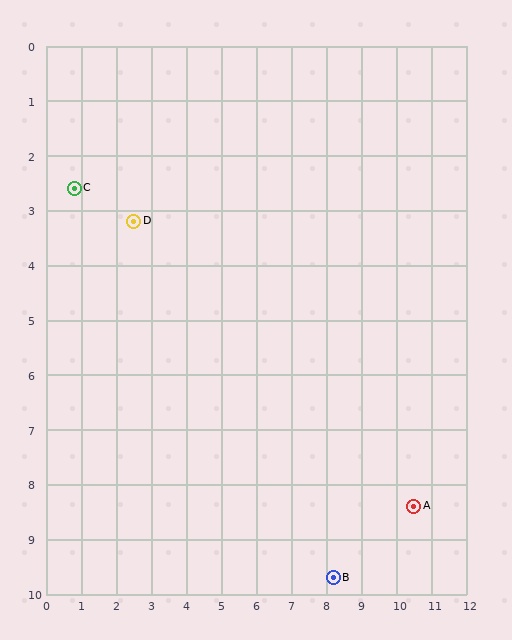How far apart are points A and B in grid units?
Points A and B are about 2.6 grid units apart.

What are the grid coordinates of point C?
Point C is at approximately (0.8, 2.6).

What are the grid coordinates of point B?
Point B is at approximately (8.2, 9.7).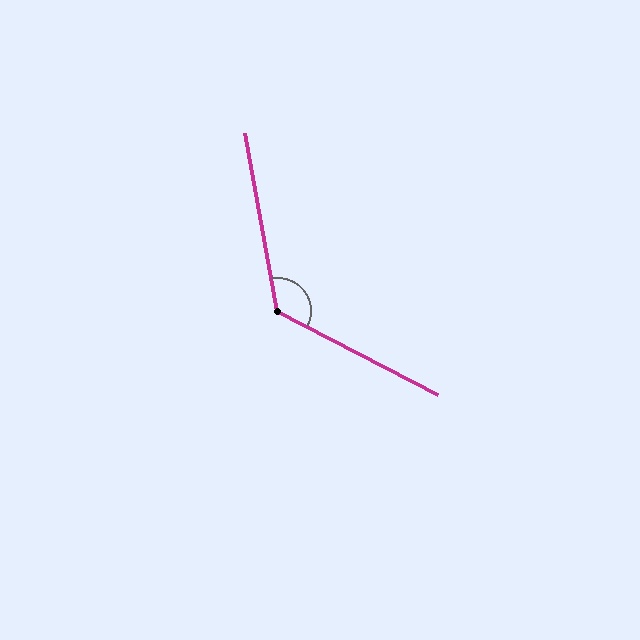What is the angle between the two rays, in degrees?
Approximately 128 degrees.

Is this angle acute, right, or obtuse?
It is obtuse.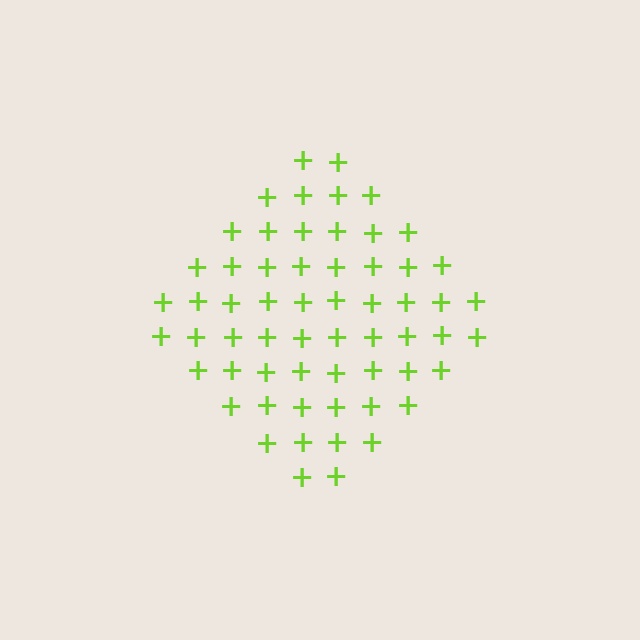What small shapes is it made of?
It is made of small plus signs.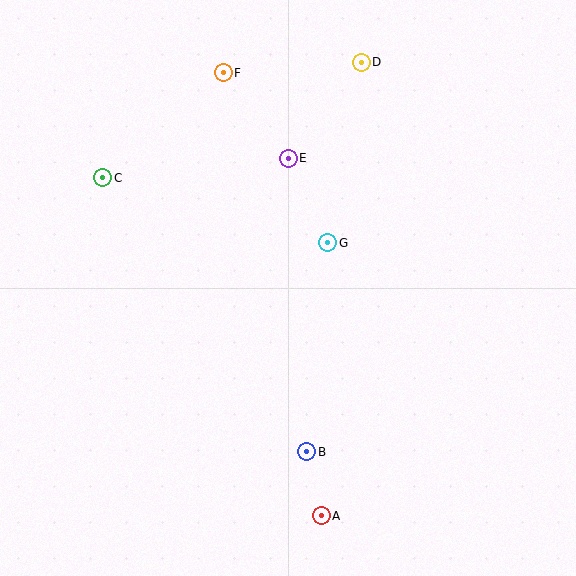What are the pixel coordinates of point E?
Point E is at (288, 158).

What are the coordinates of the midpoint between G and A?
The midpoint between G and A is at (324, 379).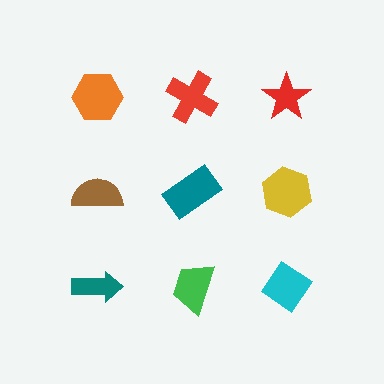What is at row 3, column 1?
A teal arrow.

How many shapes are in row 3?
3 shapes.